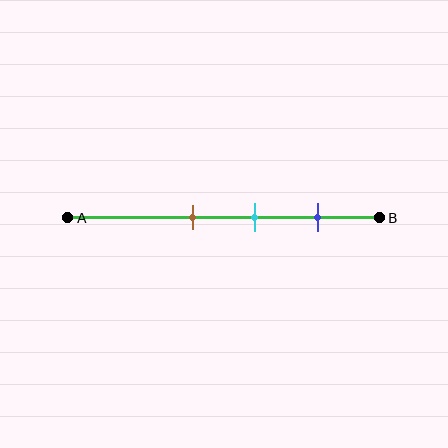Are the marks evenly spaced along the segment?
Yes, the marks are approximately evenly spaced.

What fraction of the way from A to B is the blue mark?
The blue mark is approximately 80% (0.8) of the way from A to B.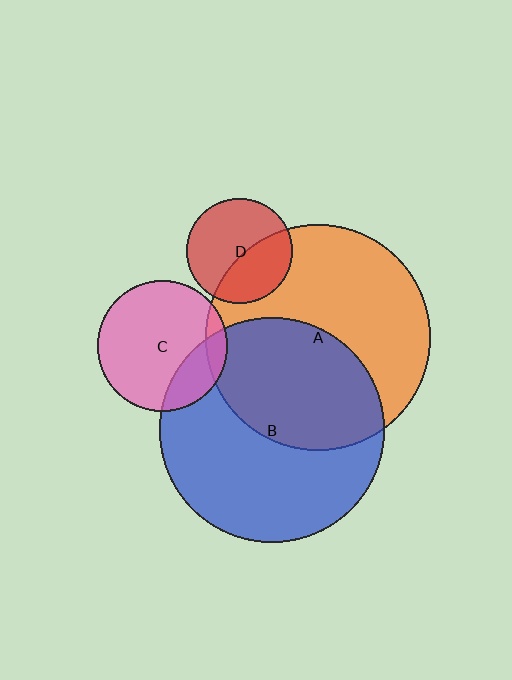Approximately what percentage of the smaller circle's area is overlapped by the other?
Approximately 20%.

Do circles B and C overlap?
Yes.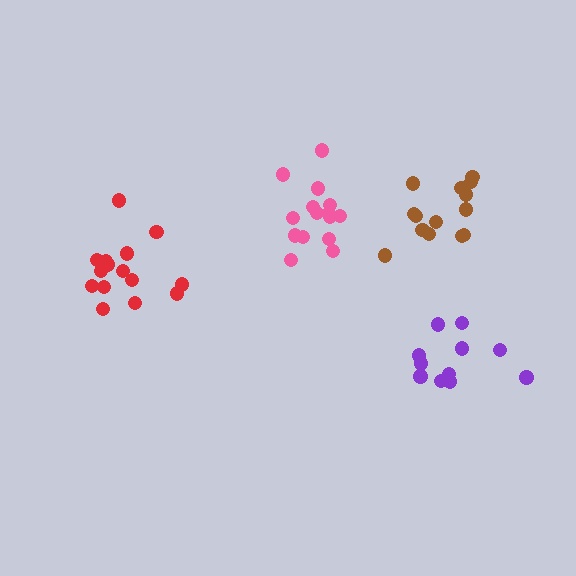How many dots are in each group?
Group 1: 15 dots, Group 2: 15 dots, Group 3: 12 dots, Group 4: 15 dots (57 total).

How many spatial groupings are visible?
There are 4 spatial groupings.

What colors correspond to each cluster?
The clusters are colored: pink, brown, purple, red.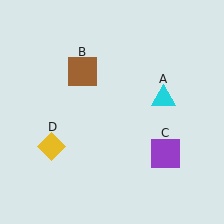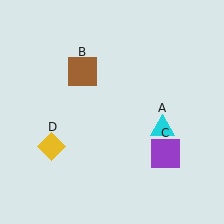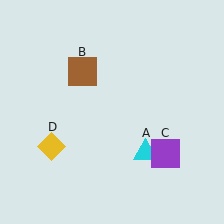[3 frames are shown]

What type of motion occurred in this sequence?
The cyan triangle (object A) rotated clockwise around the center of the scene.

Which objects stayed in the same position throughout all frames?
Brown square (object B) and purple square (object C) and yellow diamond (object D) remained stationary.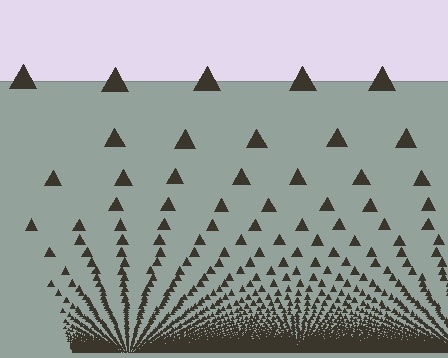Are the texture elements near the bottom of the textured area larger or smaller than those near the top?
Smaller. The gradient is inverted — elements near the bottom are smaller and denser.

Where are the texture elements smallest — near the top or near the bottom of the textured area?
Near the bottom.